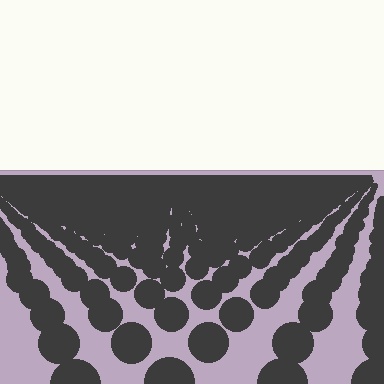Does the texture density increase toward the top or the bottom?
Density increases toward the top.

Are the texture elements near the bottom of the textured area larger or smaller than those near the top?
Larger. Near the bottom, elements are closer to the viewer and appear at a bigger on-screen size.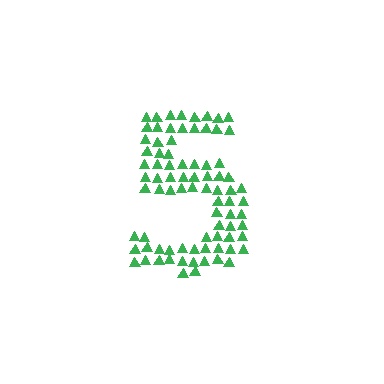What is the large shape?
The large shape is the digit 5.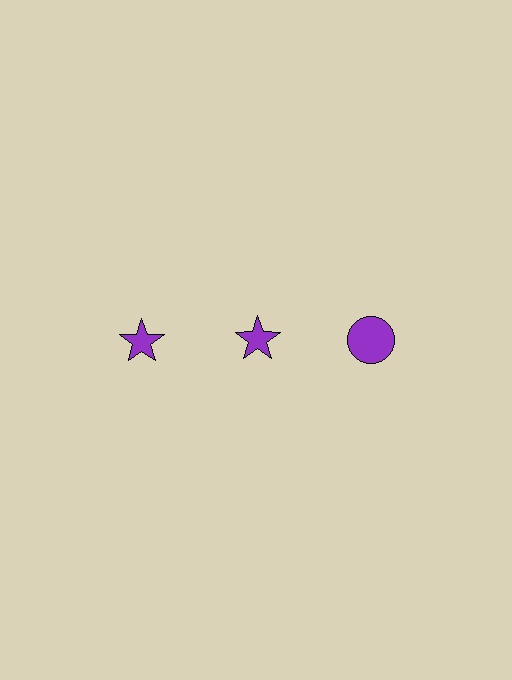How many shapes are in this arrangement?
There are 3 shapes arranged in a grid pattern.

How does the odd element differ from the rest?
It has a different shape: circle instead of star.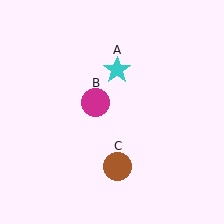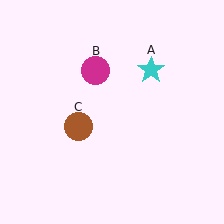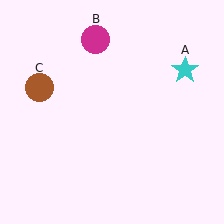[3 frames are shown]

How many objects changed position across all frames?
3 objects changed position: cyan star (object A), magenta circle (object B), brown circle (object C).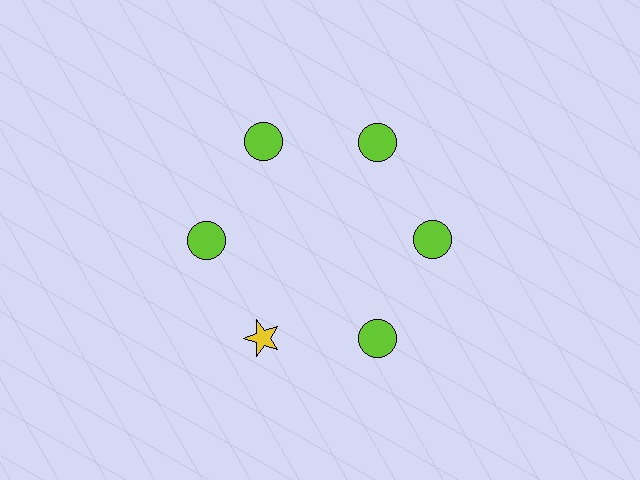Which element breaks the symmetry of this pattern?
The yellow star at roughly the 7 o'clock position breaks the symmetry. All other shapes are lime circles.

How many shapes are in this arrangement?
There are 6 shapes arranged in a ring pattern.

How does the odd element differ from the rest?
It differs in both color (yellow instead of lime) and shape (star instead of circle).